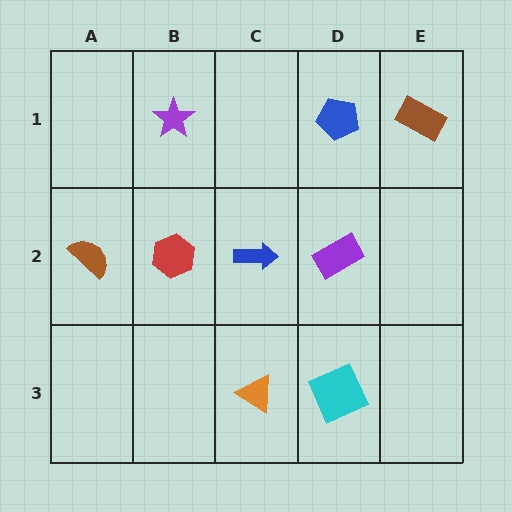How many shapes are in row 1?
3 shapes.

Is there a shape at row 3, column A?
No, that cell is empty.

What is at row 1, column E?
A brown rectangle.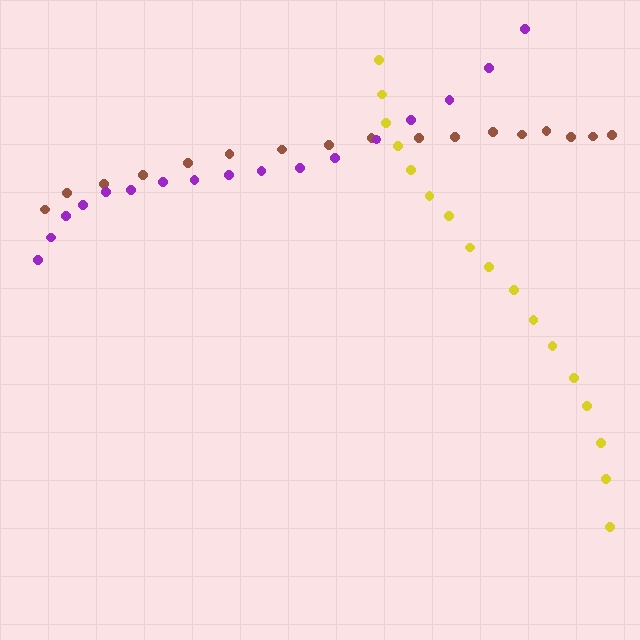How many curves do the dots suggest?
There are 3 distinct paths.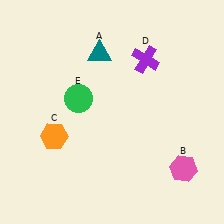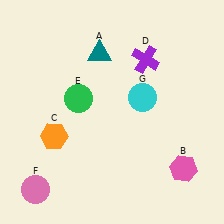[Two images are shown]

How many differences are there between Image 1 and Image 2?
There are 2 differences between the two images.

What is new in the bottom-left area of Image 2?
A pink circle (F) was added in the bottom-left area of Image 2.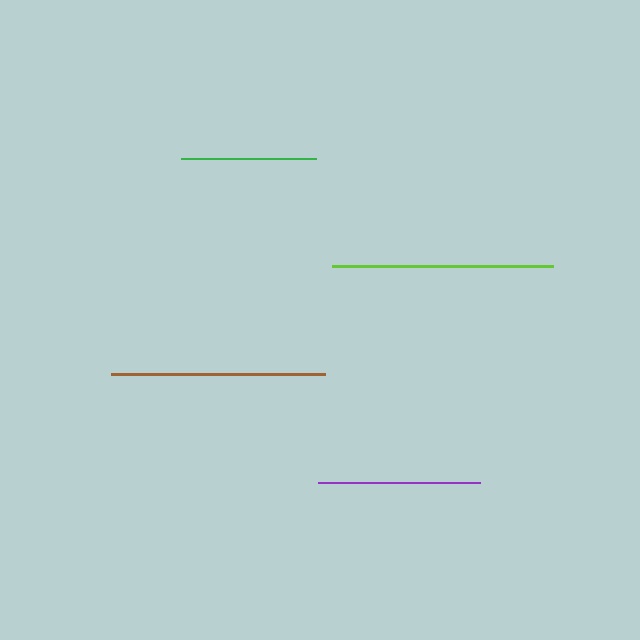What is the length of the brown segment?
The brown segment is approximately 213 pixels long.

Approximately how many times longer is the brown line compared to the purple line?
The brown line is approximately 1.3 times the length of the purple line.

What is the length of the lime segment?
The lime segment is approximately 222 pixels long.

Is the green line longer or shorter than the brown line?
The brown line is longer than the green line.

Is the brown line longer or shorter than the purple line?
The brown line is longer than the purple line.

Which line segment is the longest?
The lime line is the longest at approximately 222 pixels.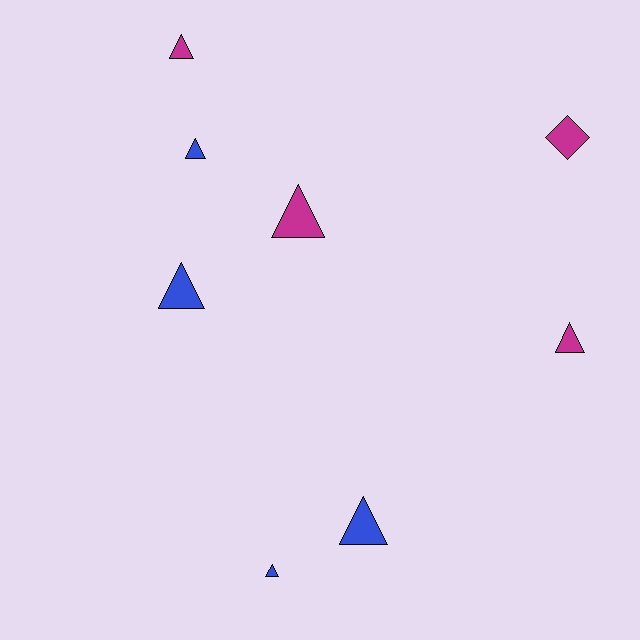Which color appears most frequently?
Blue, with 4 objects.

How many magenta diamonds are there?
There is 1 magenta diamond.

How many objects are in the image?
There are 8 objects.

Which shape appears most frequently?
Triangle, with 7 objects.